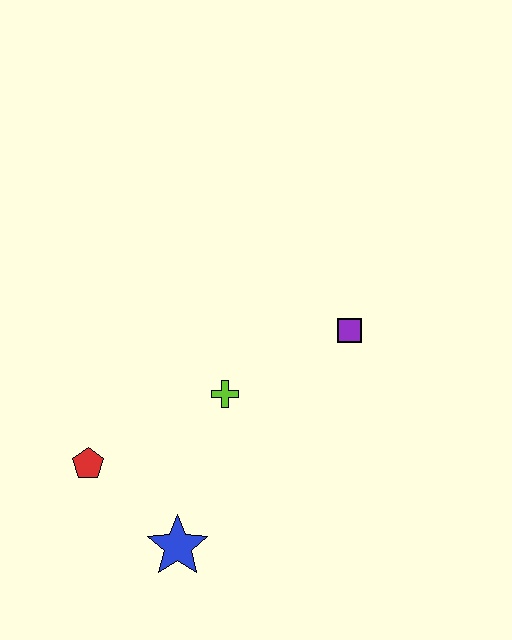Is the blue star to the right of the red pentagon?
Yes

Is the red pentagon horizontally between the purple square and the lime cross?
No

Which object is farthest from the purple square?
The red pentagon is farthest from the purple square.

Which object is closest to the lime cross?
The purple square is closest to the lime cross.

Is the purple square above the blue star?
Yes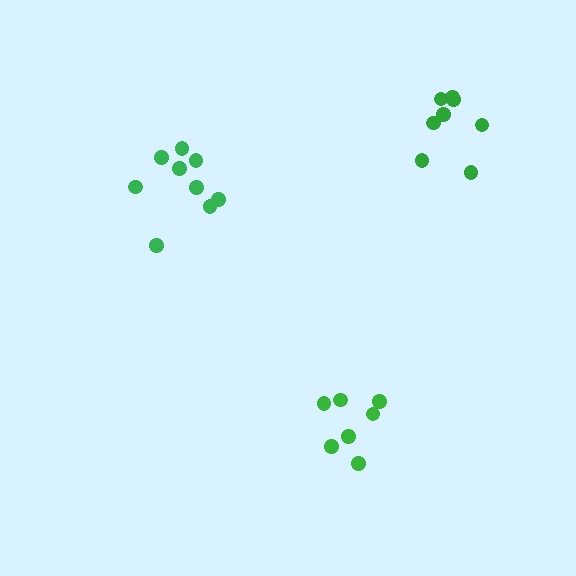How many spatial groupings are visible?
There are 3 spatial groupings.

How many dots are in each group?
Group 1: 9 dots, Group 2: 8 dots, Group 3: 7 dots (24 total).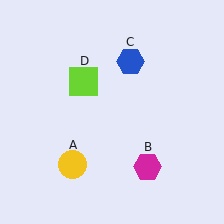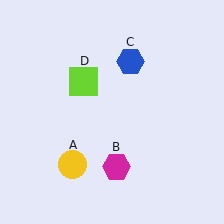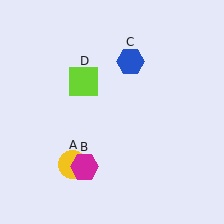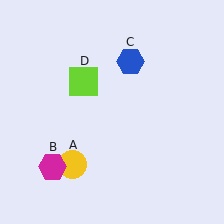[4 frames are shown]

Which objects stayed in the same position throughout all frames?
Yellow circle (object A) and blue hexagon (object C) and lime square (object D) remained stationary.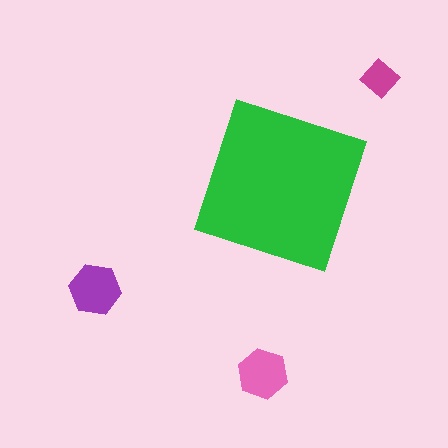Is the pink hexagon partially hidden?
No, the pink hexagon is fully visible.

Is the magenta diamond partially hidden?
No, the magenta diamond is fully visible.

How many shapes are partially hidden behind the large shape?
0 shapes are partially hidden.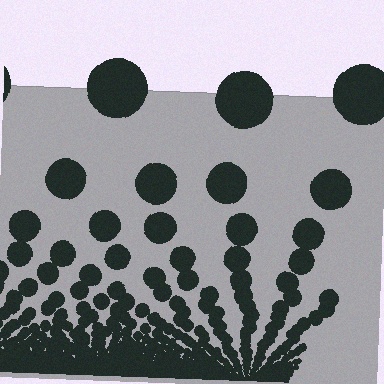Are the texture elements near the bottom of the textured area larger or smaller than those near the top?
Smaller. The gradient is inverted — elements near the bottom are smaller and denser.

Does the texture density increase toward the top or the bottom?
Density increases toward the bottom.